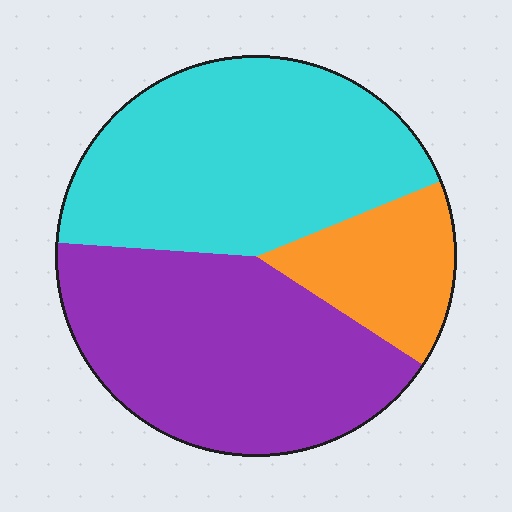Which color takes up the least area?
Orange, at roughly 15%.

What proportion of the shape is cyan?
Cyan covers 43% of the shape.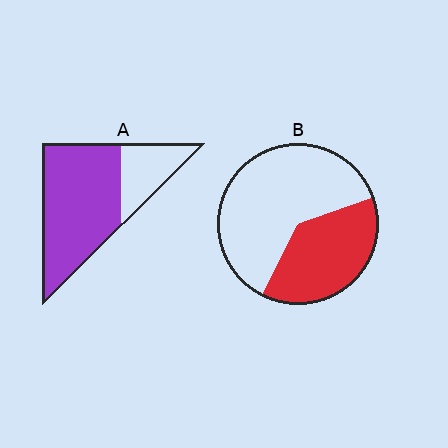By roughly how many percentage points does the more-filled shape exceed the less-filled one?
By roughly 35 percentage points (A over B).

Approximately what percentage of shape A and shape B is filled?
A is approximately 75% and B is approximately 40%.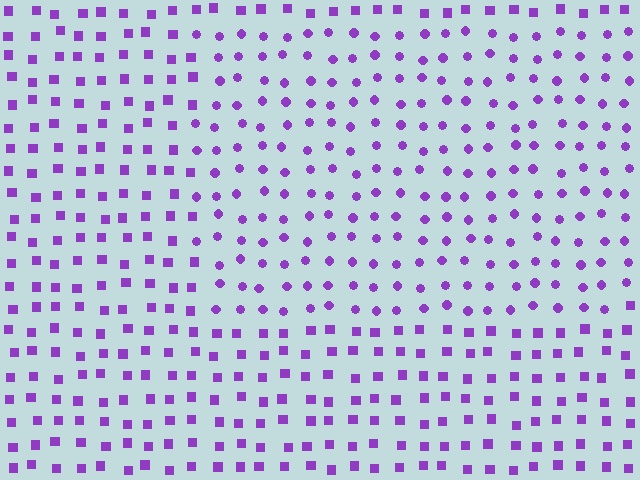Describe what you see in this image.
The image is filled with small purple elements arranged in a uniform grid. A rectangle-shaped region contains circles, while the surrounding area contains squares. The boundary is defined purely by the change in element shape.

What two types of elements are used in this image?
The image uses circles inside the rectangle region and squares outside it.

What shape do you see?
I see a rectangle.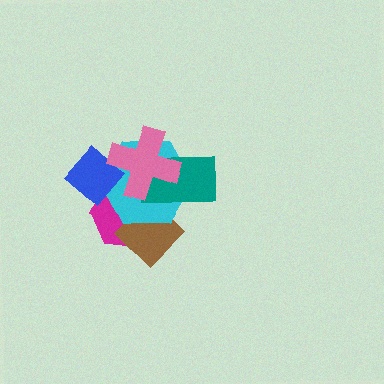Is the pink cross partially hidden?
No, no other shape covers it.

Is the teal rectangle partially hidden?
Yes, it is partially covered by another shape.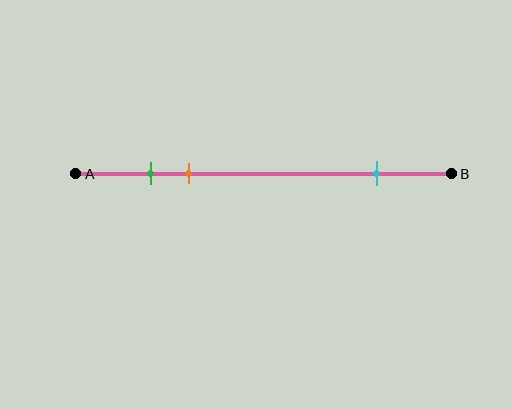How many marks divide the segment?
There are 3 marks dividing the segment.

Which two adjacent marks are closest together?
The green and orange marks are the closest adjacent pair.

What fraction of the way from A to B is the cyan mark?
The cyan mark is approximately 80% (0.8) of the way from A to B.